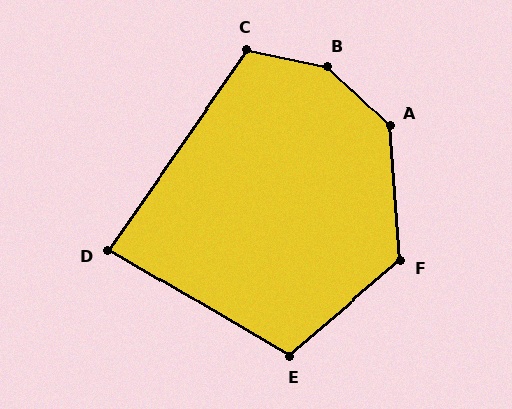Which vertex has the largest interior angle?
B, at approximately 148 degrees.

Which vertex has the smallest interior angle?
D, at approximately 86 degrees.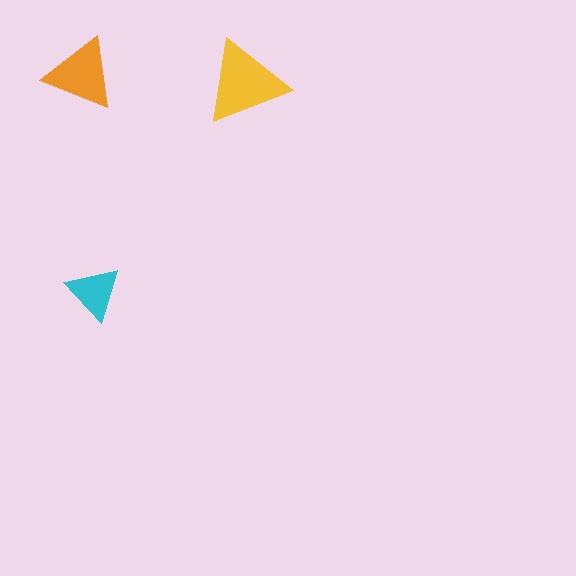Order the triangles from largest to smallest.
the yellow one, the orange one, the cyan one.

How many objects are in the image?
There are 3 objects in the image.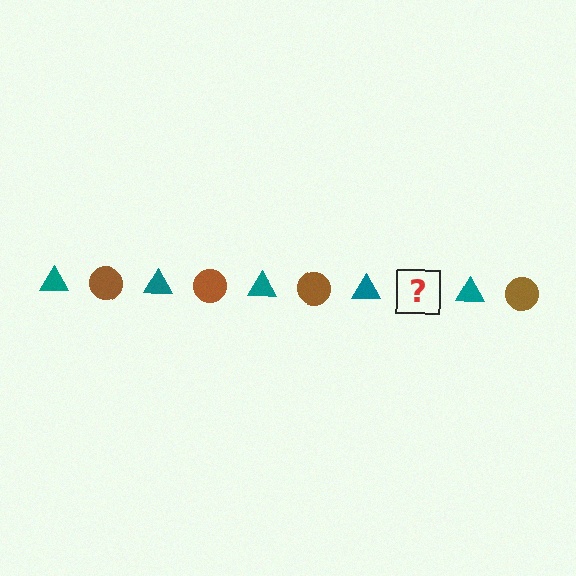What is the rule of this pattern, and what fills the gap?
The rule is that the pattern alternates between teal triangle and brown circle. The gap should be filled with a brown circle.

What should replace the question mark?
The question mark should be replaced with a brown circle.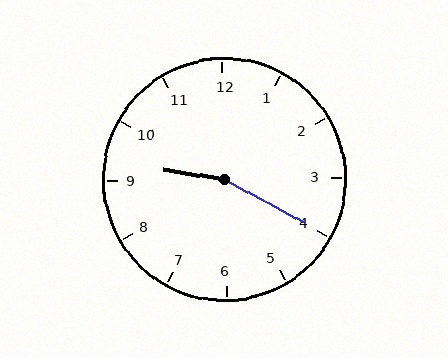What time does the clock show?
9:20.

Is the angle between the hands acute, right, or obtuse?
It is obtuse.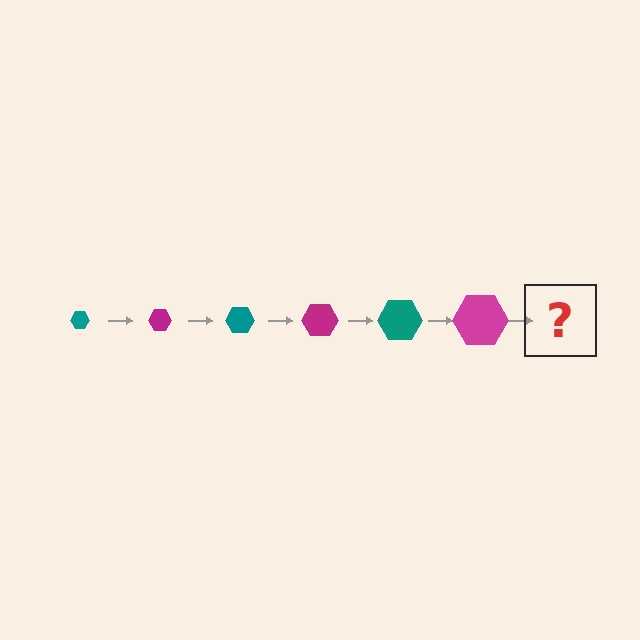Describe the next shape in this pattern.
It should be a teal hexagon, larger than the previous one.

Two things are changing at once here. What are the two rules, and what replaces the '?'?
The two rules are that the hexagon grows larger each step and the color cycles through teal and magenta. The '?' should be a teal hexagon, larger than the previous one.